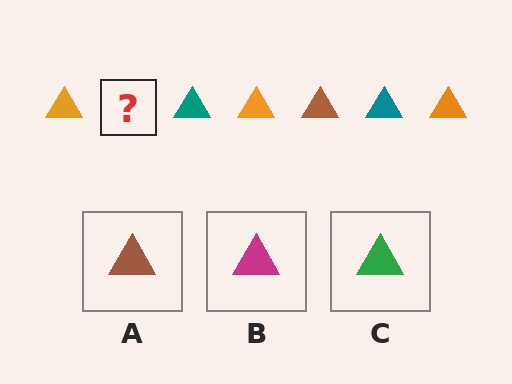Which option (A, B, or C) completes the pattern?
A.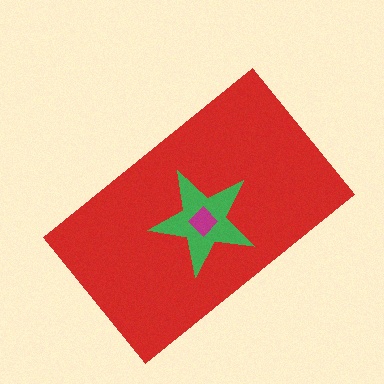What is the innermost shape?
The magenta diamond.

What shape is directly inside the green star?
The magenta diamond.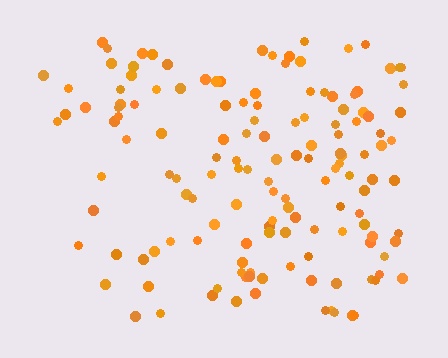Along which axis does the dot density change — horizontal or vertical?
Horizontal.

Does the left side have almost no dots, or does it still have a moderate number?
Still a moderate number, just noticeably fewer than the right.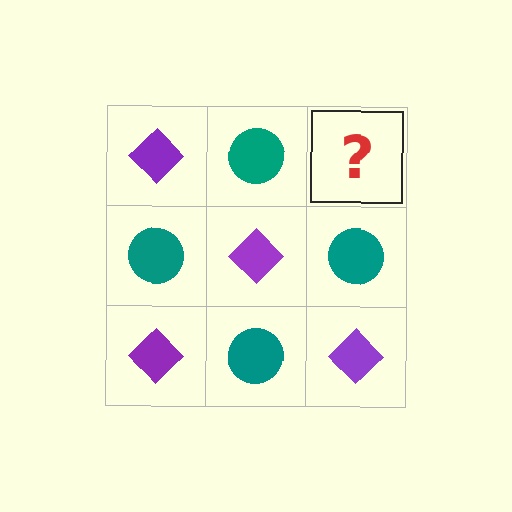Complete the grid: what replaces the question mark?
The question mark should be replaced with a purple diamond.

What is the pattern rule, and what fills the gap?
The rule is that it alternates purple diamond and teal circle in a checkerboard pattern. The gap should be filled with a purple diamond.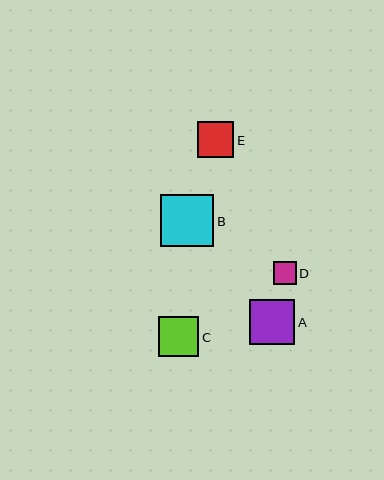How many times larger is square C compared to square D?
Square C is approximately 1.7 times the size of square D.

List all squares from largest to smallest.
From largest to smallest: B, A, C, E, D.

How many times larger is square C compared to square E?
Square C is approximately 1.1 times the size of square E.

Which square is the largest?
Square B is the largest with a size of approximately 53 pixels.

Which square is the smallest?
Square D is the smallest with a size of approximately 23 pixels.